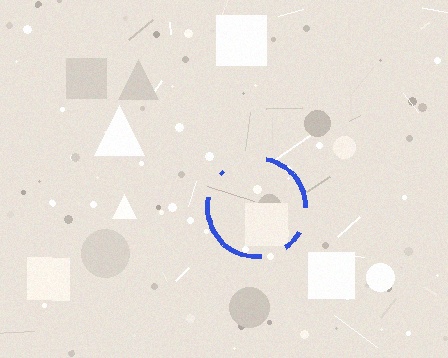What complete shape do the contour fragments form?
The contour fragments form a circle.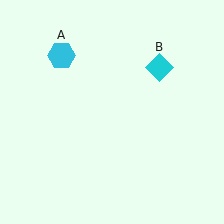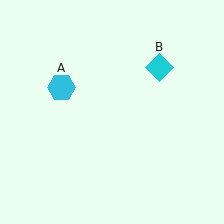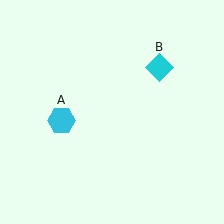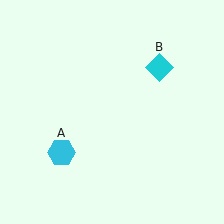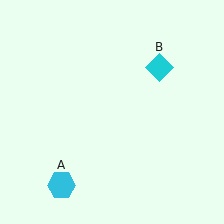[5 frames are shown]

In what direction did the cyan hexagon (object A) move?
The cyan hexagon (object A) moved down.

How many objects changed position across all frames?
1 object changed position: cyan hexagon (object A).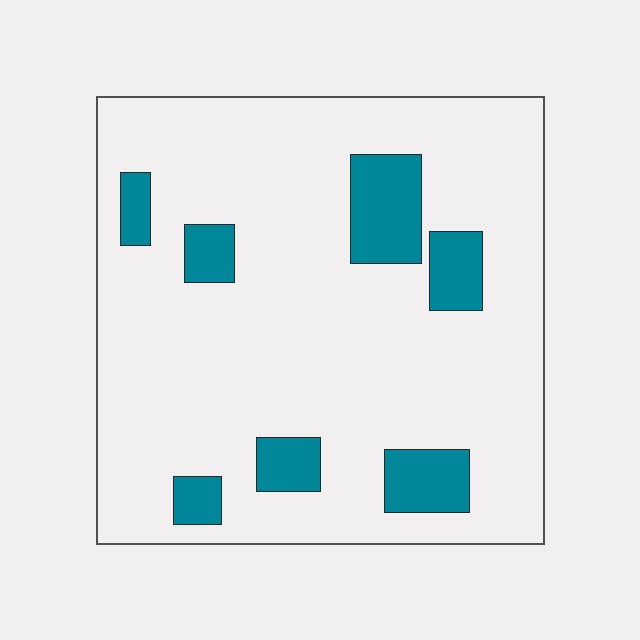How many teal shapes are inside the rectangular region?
7.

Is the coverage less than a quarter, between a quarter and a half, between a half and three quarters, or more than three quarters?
Less than a quarter.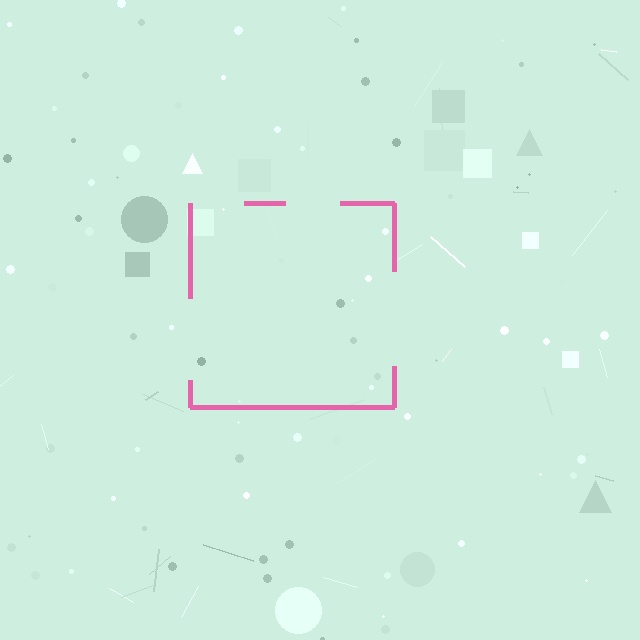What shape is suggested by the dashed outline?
The dashed outline suggests a square.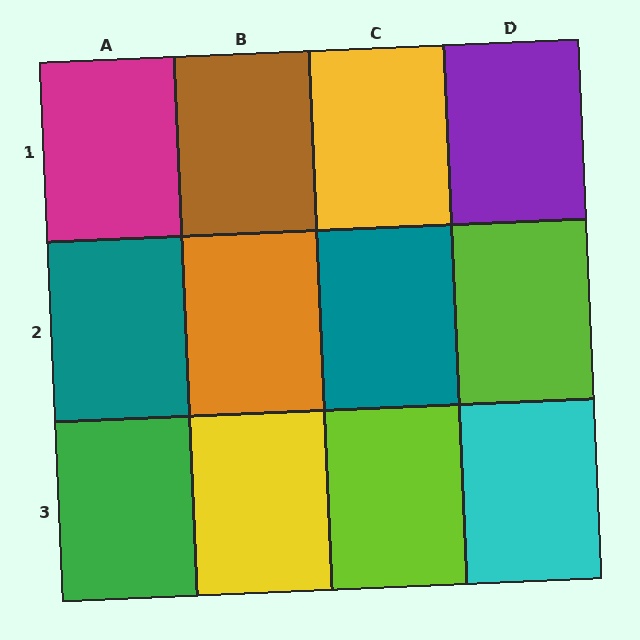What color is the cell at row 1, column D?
Purple.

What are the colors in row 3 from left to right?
Green, yellow, lime, cyan.